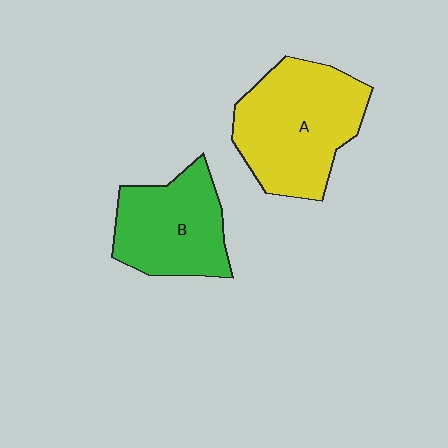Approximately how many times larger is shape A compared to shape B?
Approximately 1.3 times.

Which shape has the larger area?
Shape A (yellow).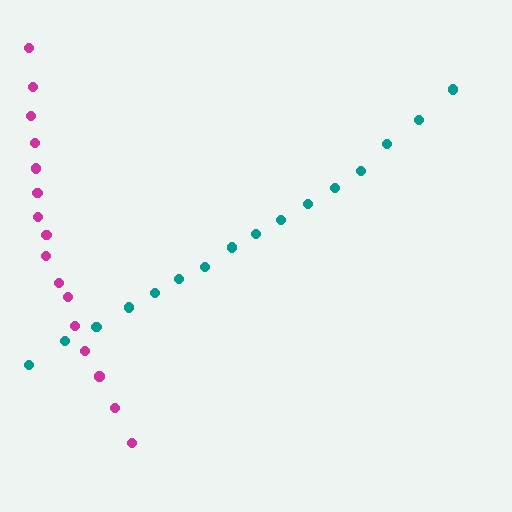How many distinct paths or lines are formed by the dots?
There are 2 distinct paths.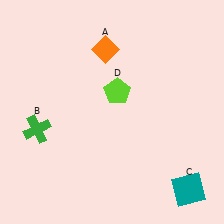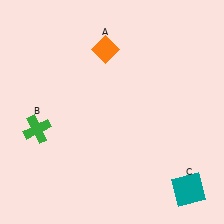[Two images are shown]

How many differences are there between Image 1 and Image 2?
There is 1 difference between the two images.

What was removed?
The lime pentagon (D) was removed in Image 2.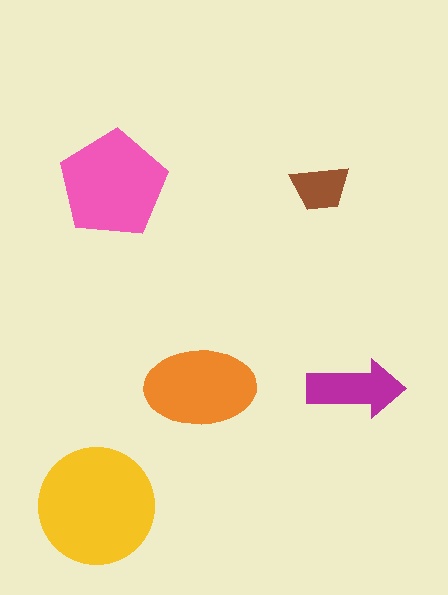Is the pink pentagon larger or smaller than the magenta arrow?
Larger.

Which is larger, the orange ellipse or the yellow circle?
The yellow circle.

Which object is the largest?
The yellow circle.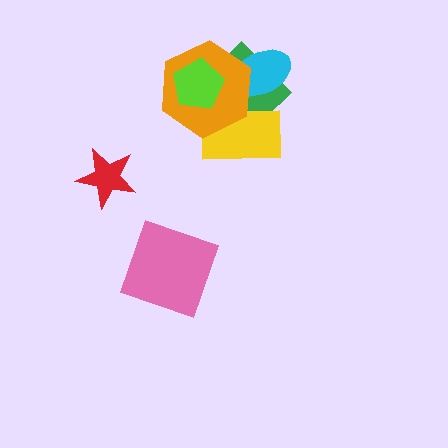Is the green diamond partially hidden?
Yes, it is partially covered by another shape.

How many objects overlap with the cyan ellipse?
2 objects overlap with the cyan ellipse.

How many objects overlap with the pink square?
0 objects overlap with the pink square.